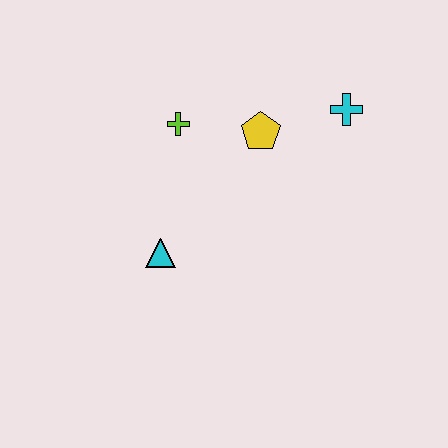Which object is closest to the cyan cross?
The yellow pentagon is closest to the cyan cross.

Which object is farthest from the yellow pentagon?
The cyan triangle is farthest from the yellow pentagon.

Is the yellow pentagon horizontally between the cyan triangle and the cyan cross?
Yes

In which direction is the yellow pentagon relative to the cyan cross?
The yellow pentagon is to the left of the cyan cross.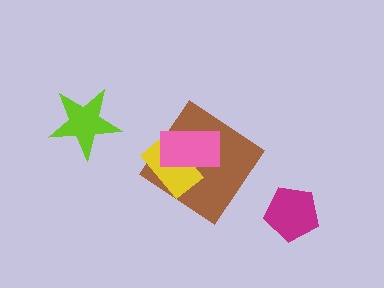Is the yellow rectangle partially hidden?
Yes, it is partially covered by another shape.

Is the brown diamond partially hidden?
Yes, it is partially covered by another shape.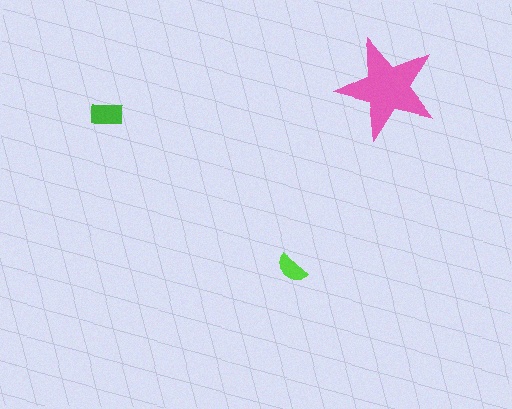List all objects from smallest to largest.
The lime semicircle, the green rectangle, the pink star.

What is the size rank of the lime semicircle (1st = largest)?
3rd.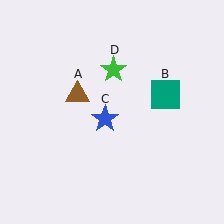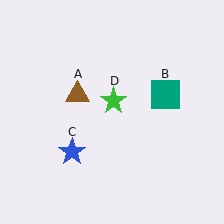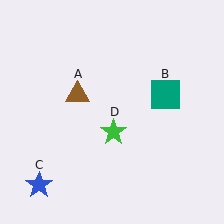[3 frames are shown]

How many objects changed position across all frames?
2 objects changed position: blue star (object C), green star (object D).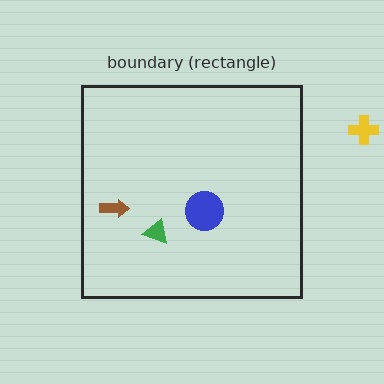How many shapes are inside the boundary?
3 inside, 1 outside.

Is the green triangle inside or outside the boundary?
Inside.